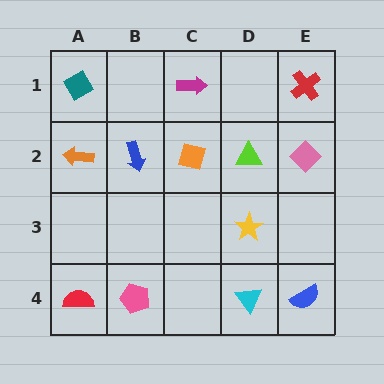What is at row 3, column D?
A yellow star.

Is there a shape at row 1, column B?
No, that cell is empty.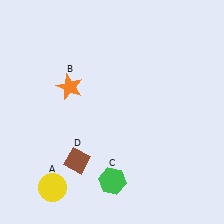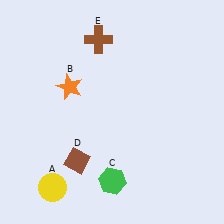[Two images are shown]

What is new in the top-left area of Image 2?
A brown cross (E) was added in the top-left area of Image 2.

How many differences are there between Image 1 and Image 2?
There is 1 difference between the two images.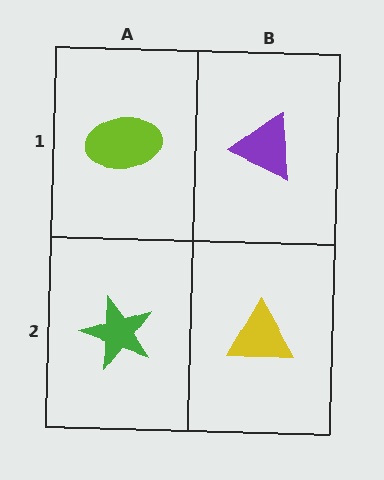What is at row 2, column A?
A green star.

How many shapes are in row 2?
2 shapes.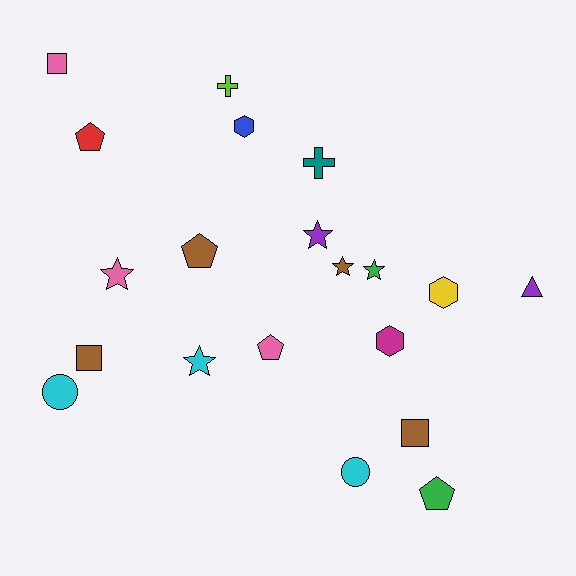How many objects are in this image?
There are 20 objects.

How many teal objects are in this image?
There is 1 teal object.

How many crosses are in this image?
There are 2 crosses.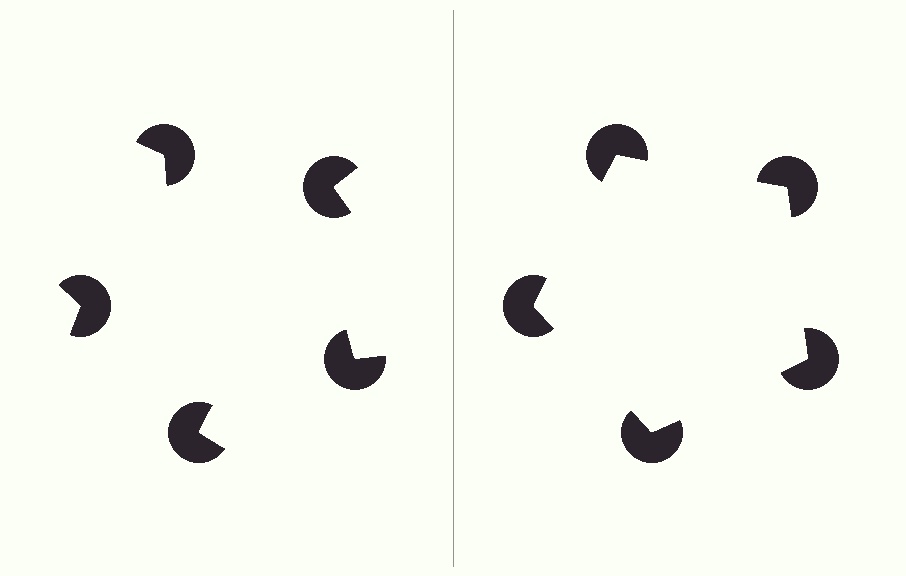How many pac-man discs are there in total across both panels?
10 — 5 on each side.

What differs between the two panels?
The pac-man discs are positioned identically on both sides; only the wedge orientations differ. On the right they align to a pentagon; on the left they are misaligned.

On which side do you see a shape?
An illusory pentagon appears on the right side. On the left side the wedge cuts are rotated, so no coherent shape forms.